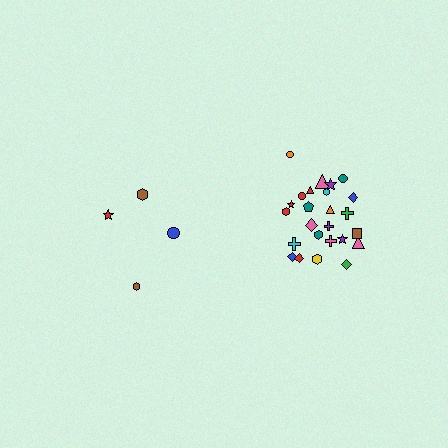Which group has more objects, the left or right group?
The right group.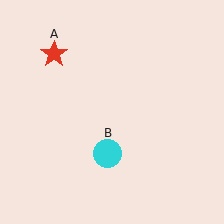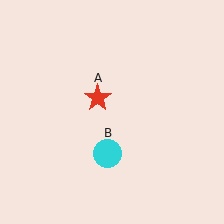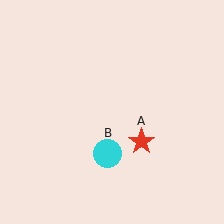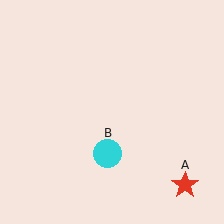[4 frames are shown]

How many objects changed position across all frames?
1 object changed position: red star (object A).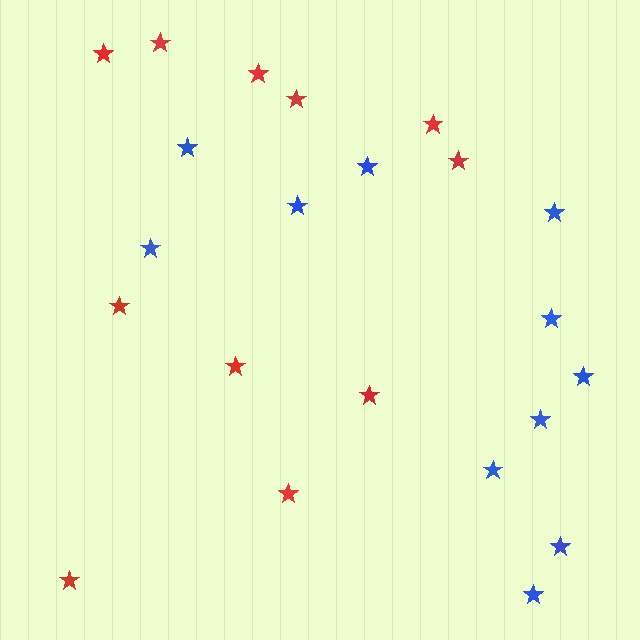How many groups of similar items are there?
There are 2 groups: one group of blue stars (11) and one group of red stars (11).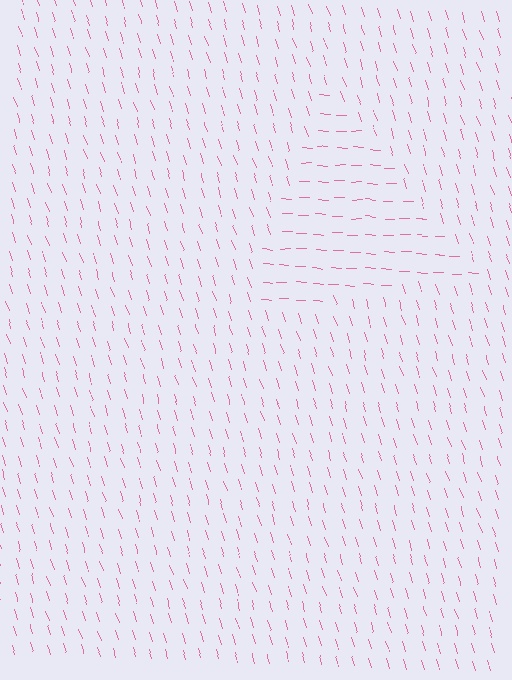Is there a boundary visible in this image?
Yes, there is a texture boundary formed by a change in line orientation.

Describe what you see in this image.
The image is filled with small pink line segments. A triangle region in the image has lines oriented differently from the surrounding lines, creating a visible texture boundary.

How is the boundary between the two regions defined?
The boundary is defined purely by a change in line orientation (approximately 71 degrees difference). All lines are the same color and thickness.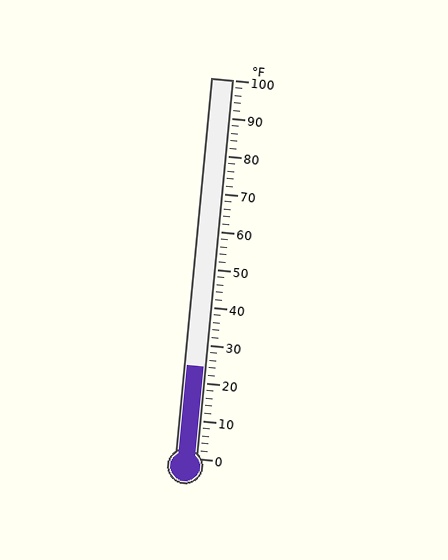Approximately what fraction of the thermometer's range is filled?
The thermometer is filled to approximately 25% of its range.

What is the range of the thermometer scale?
The thermometer scale ranges from 0°F to 100°F.